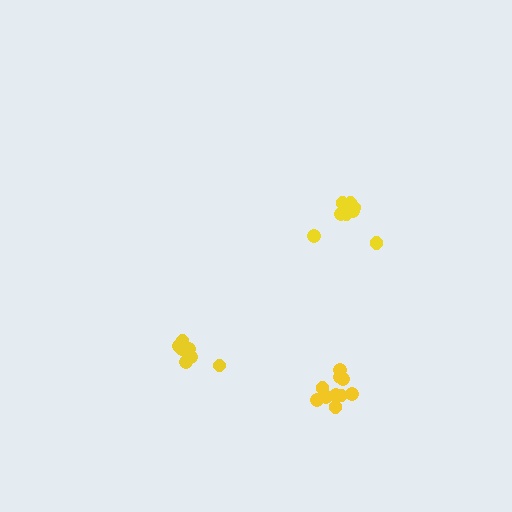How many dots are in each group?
Group 1: 7 dots, Group 2: 10 dots, Group 3: 8 dots (25 total).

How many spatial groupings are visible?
There are 3 spatial groupings.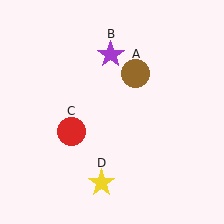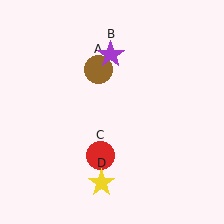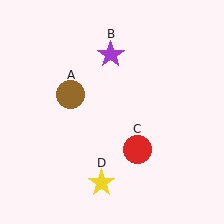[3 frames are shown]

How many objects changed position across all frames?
2 objects changed position: brown circle (object A), red circle (object C).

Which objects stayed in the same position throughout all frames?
Purple star (object B) and yellow star (object D) remained stationary.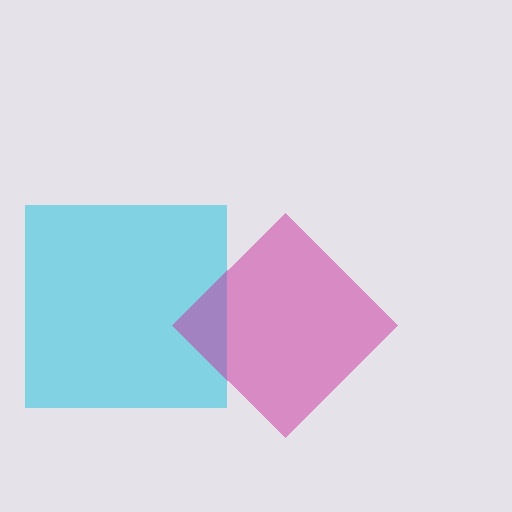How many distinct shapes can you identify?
There are 2 distinct shapes: a cyan square, a magenta diamond.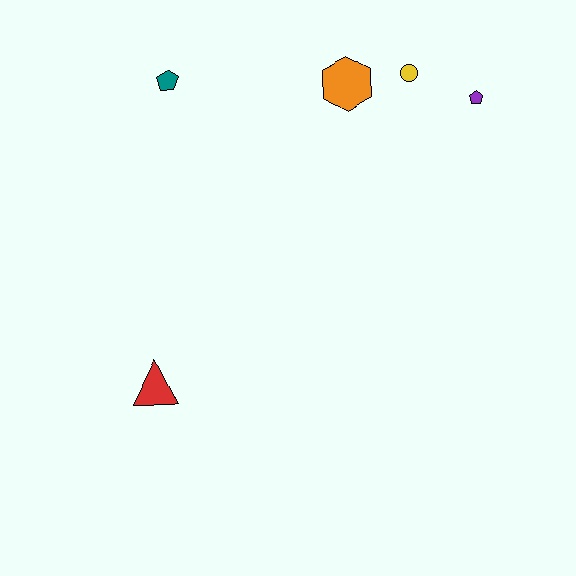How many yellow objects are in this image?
There is 1 yellow object.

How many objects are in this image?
There are 5 objects.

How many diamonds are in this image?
There are no diamonds.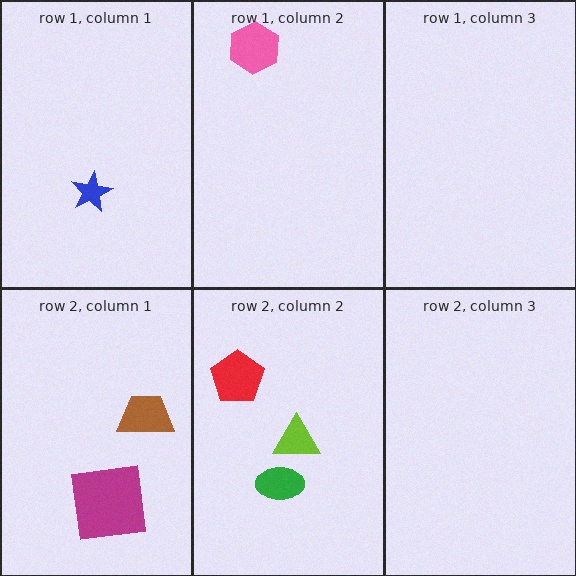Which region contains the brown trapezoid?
The row 2, column 1 region.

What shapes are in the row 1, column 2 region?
The pink hexagon.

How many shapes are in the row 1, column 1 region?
1.